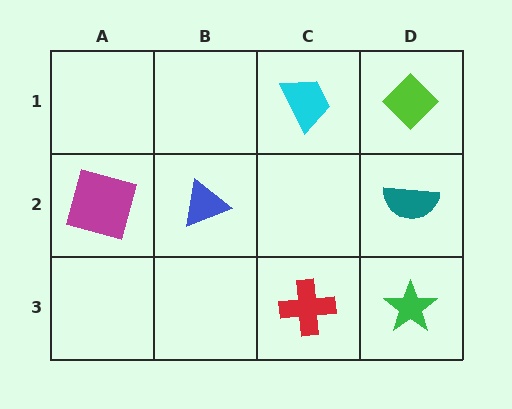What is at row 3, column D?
A green star.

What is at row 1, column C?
A cyan trapezoid.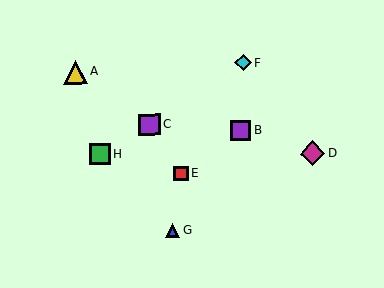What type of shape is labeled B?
Shape B is a purple square.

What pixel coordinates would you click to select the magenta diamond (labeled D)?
Click at (313, 153) to select the magenta diamond D.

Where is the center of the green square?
The center of the green square is at (100, 154).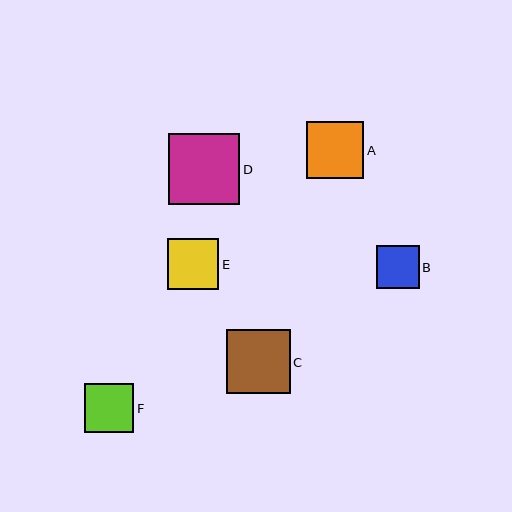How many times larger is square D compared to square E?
Square D is approximately 1.4 times the size of square E.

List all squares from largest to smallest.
From largest to smallest: D, C, A, E, F, B.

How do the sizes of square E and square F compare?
Square E and square F are approximately the same size.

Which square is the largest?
Square D is the largest with a size of approximately 71 pixels.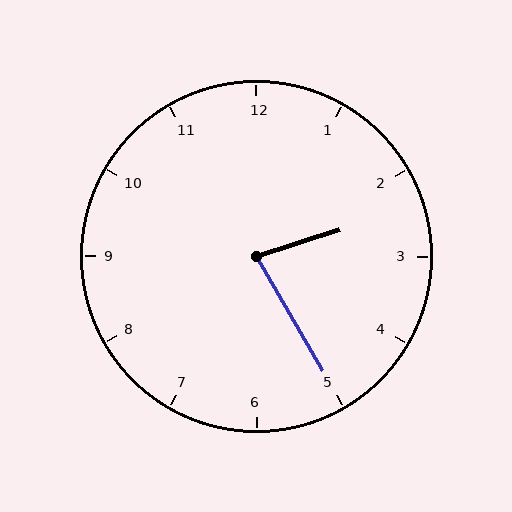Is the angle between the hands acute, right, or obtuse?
It is acute.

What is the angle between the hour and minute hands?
Approximately 78 degrees.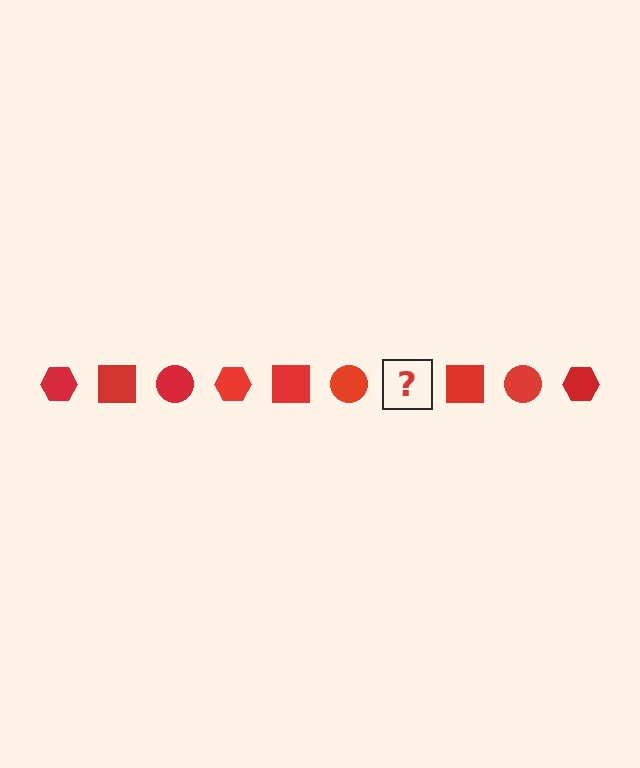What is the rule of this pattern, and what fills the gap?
The rule is that the pattern cycles through hexagon, square, circle shapes in red. The gap should be filled with a red hexagon.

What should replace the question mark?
The question mark should be replaced with a red hexagon.